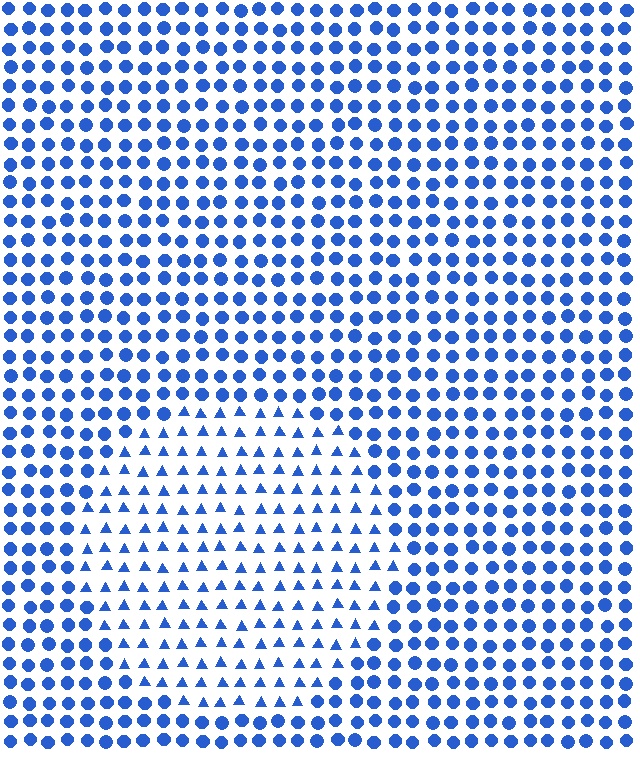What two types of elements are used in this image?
The image uses triangles inside the circle region and circles outside it.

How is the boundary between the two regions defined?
The boundary is defined by a change in element shape: triangles inside vs. circles outside. All elements share the same color and spacing.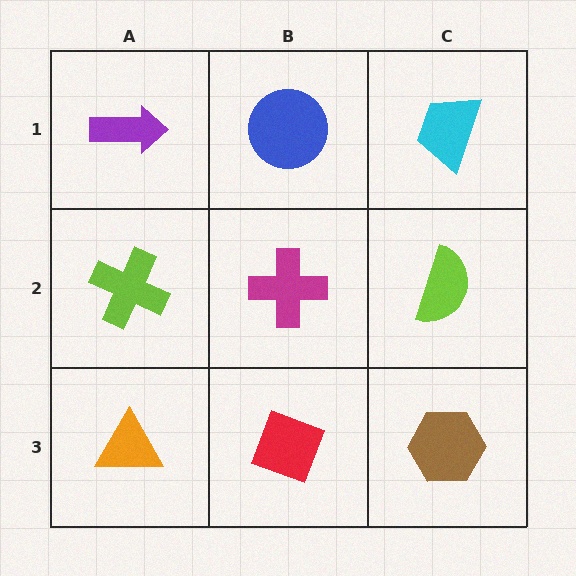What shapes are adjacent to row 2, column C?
A cyan trapezoid (row 1, column C), a brown hexagon (row 3, column C), a magenta cross (row 2, column B).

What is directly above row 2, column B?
A blue circle.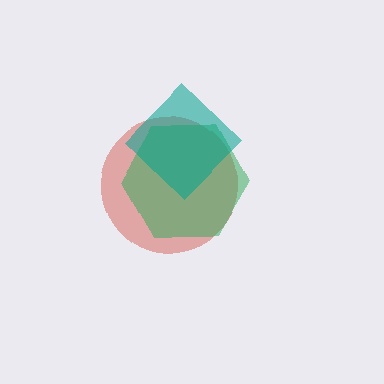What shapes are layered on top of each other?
The layered shapes are: a red circle, a green hexagon, a teal diamond.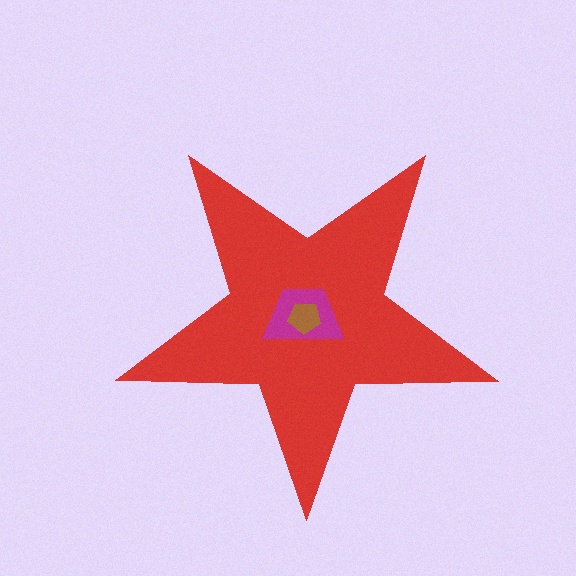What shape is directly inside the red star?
The magenta trapezoid.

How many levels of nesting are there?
3.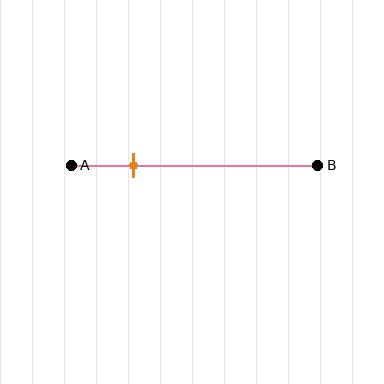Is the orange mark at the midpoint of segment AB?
No, the mark is at about 25% from A, not at the 50% midpoint.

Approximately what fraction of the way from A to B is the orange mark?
The orange mark is approximately 25% of the way from A to B.